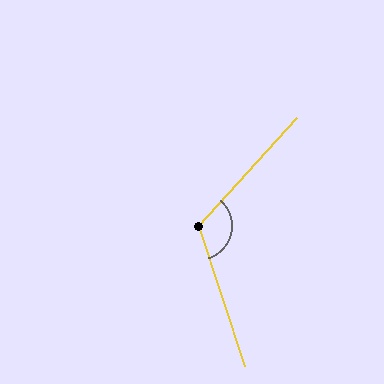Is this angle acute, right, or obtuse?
It is obtuse.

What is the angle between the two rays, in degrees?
Approximately 120 degrees.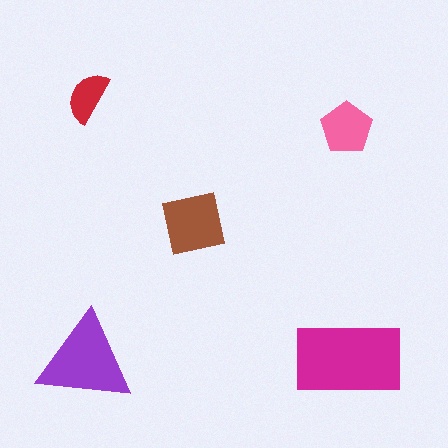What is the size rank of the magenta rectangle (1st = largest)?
1st.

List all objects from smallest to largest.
The red semicircle, the pink pentagon, the brown square, the purple triangle, the magenta rectangle.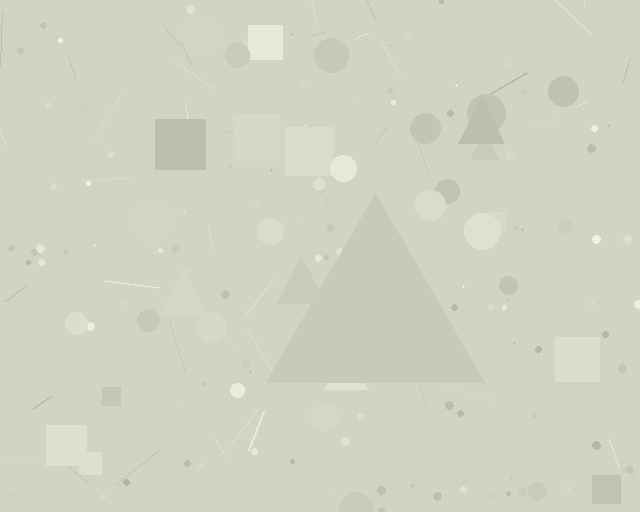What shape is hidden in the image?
A triangle is hidden in the image.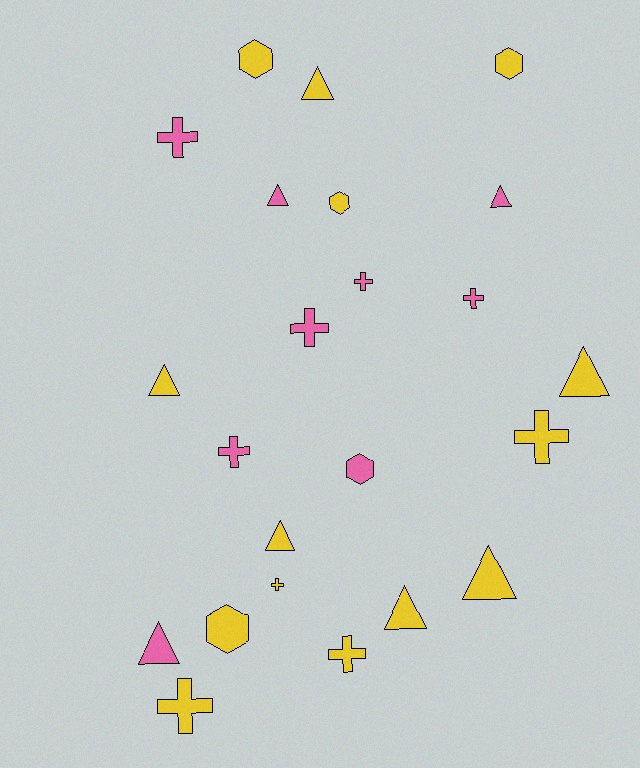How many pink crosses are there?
There are 5 pink crosses.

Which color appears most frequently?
Yellow, with 14 objects.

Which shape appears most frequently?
Cross, with 9 objects.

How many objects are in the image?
There are 23 objects.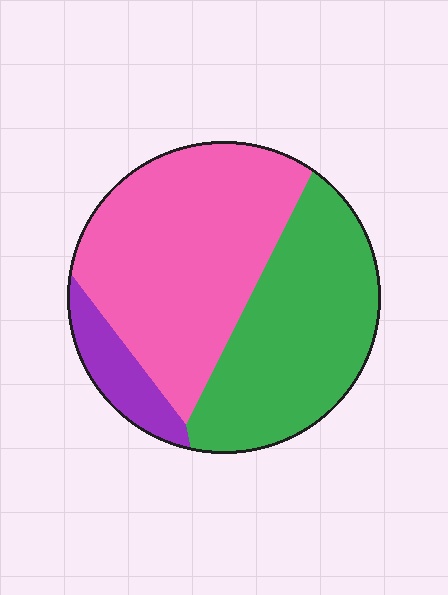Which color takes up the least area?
Purple, at roughly 10%.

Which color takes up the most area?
Pink, at roughly 50%.